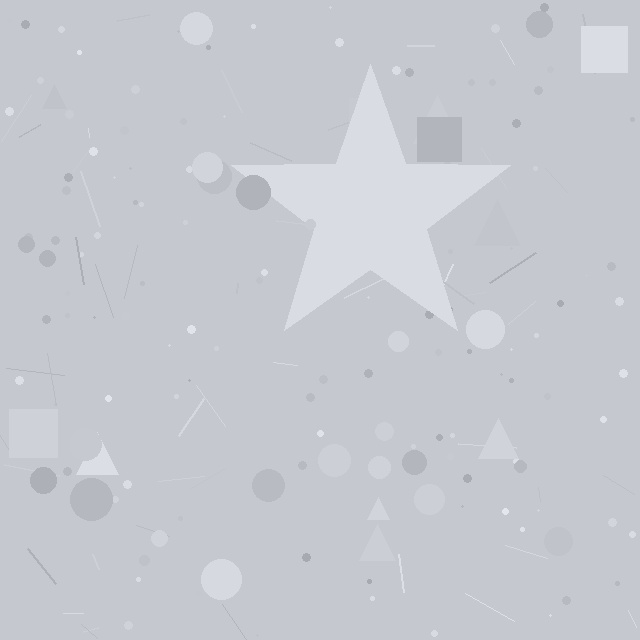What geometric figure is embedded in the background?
A star is embedded in the background.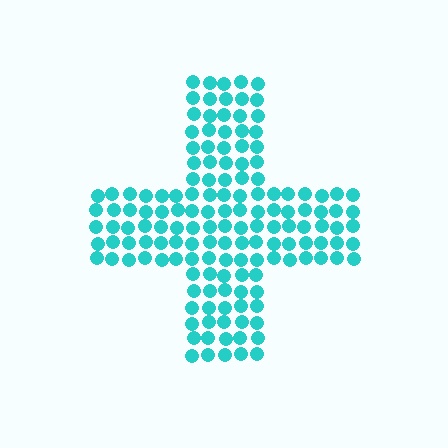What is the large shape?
The large shape is a cross.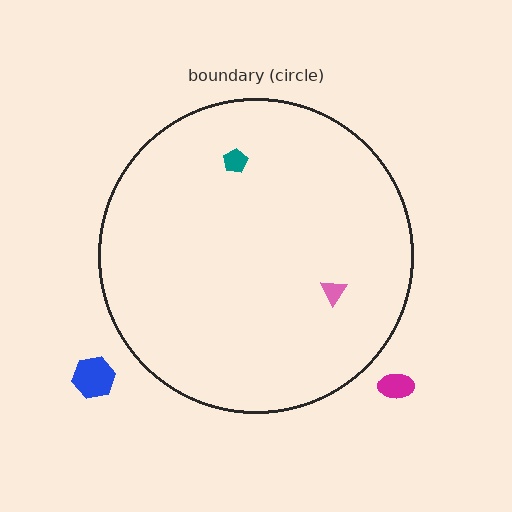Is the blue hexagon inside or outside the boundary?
Outside.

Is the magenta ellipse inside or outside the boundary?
Outside.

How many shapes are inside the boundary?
2 inside, 2 outside.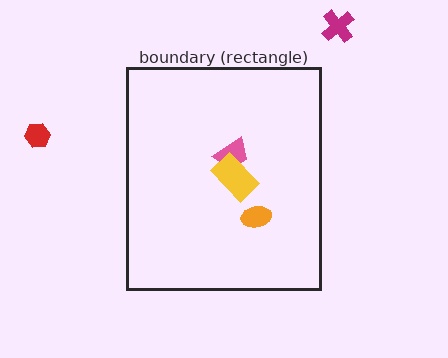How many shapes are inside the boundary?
3 inside, 2 outside.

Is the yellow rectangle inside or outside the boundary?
Inside.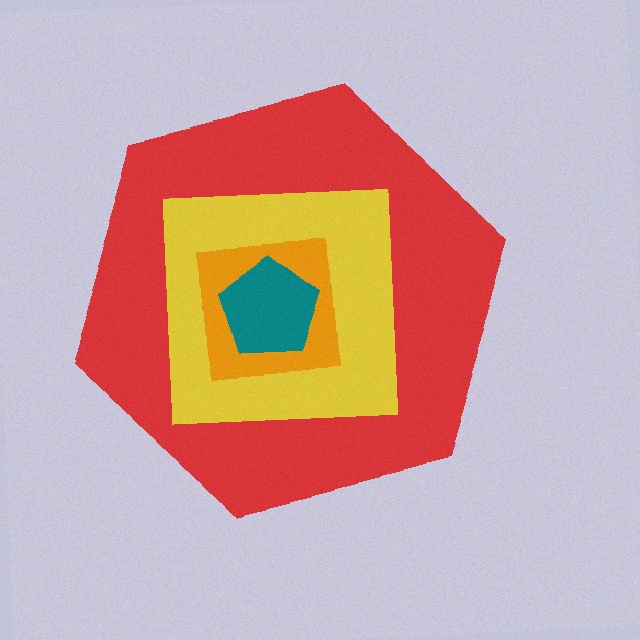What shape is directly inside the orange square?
The teal pentagon.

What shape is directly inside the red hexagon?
The yellow square.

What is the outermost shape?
The red hexagon.